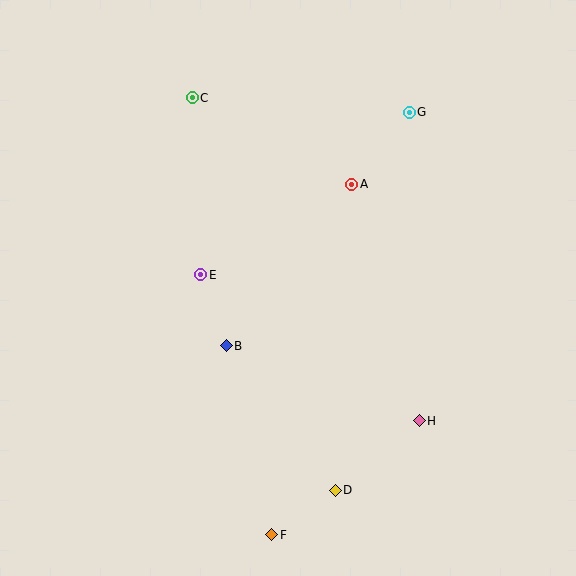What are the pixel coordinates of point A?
Point A is at (352, 184).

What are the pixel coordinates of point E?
Point E is at (201, 275).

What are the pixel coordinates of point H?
Point H is at (419, 421).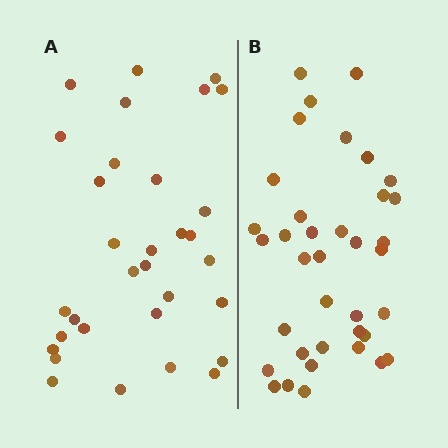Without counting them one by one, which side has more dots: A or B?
Region B (the right region) has more dots.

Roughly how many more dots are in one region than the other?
Region B has about 5 more dots than region A.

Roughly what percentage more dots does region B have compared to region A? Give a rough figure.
About 15% more.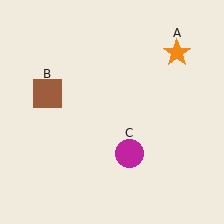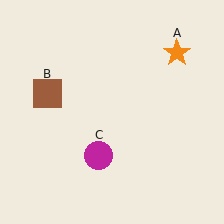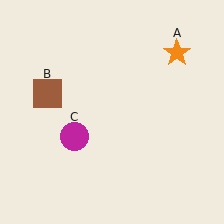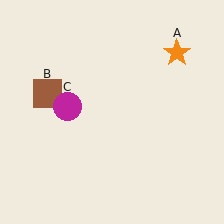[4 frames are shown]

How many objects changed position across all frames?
1 object changed position: magenta circle (object C).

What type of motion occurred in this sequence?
The magenta circle (object C) rotated clockwise around the center of the scene.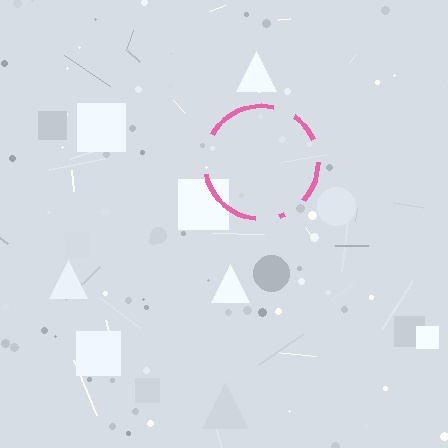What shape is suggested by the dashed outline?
The dashed outline suggests a circle.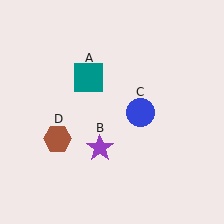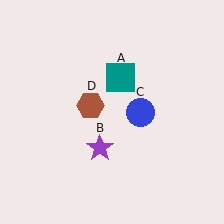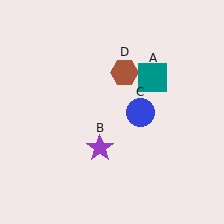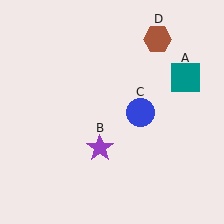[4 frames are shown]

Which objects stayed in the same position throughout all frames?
Purple star (object B) and blue circle (object C) remained stationary.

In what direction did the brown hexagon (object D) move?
The brown hexagon (object D) moved up and to the right.